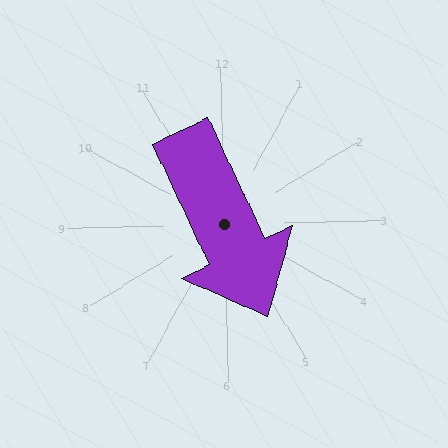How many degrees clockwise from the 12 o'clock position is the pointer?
Approximately 156 degrees.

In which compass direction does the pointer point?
Southeast.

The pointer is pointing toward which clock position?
Roughly 5 o'clock.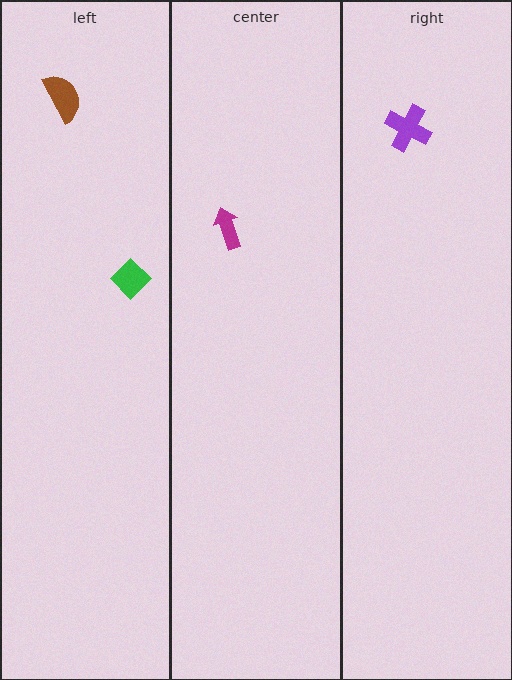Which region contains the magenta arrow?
The center region.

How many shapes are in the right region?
1.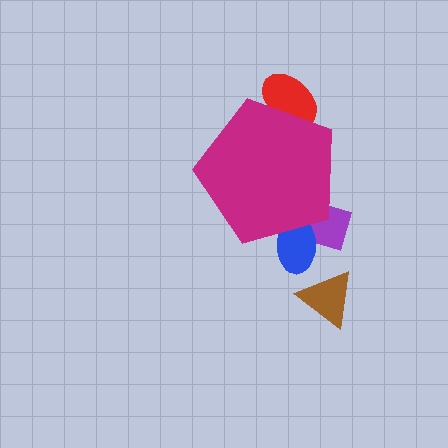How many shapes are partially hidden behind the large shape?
3 shapes are partially hidden.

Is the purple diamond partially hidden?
Yes, the purple diamond is partially hidden behind the magenta pentagon.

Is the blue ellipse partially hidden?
Yes, the blue ellipse is partially hidden behind the magenta pentagon.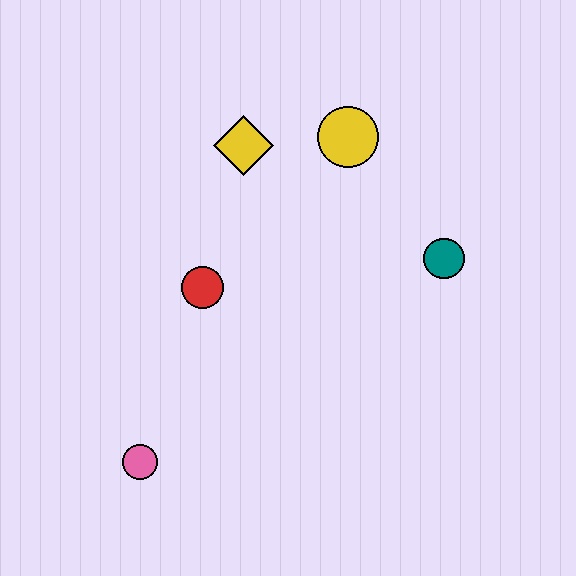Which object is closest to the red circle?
The yellow diamond is closest to the red circle.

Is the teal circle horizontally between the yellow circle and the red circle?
No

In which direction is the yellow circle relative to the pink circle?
The yellow circle is above the pink circle.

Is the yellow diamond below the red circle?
No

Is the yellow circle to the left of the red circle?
No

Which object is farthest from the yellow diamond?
The pink circle is farthest from the yellow diamond.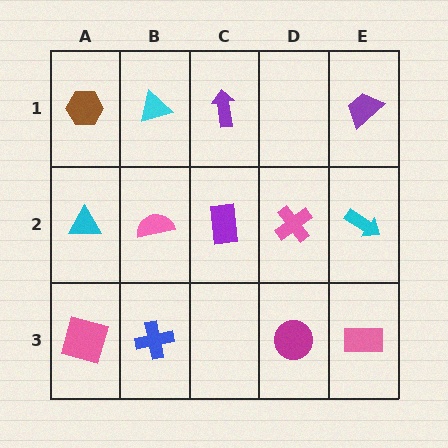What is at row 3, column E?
A pink rectangle.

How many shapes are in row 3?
4 shapes.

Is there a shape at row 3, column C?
No, that cell is empty.